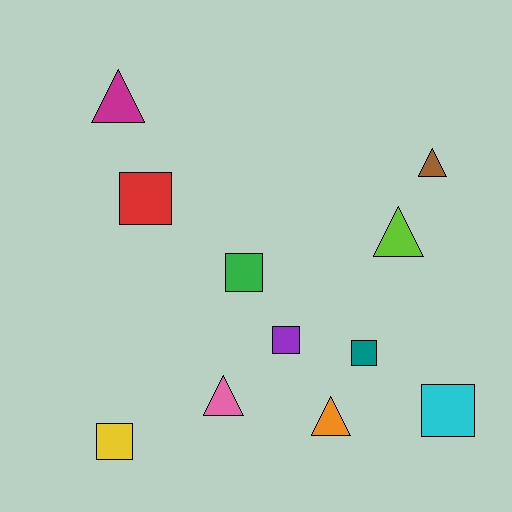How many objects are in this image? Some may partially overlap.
There are 11 objects.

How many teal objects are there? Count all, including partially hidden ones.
There is 1 teal object.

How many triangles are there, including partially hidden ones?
There are 5 triangles.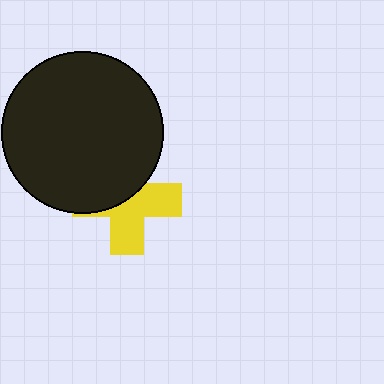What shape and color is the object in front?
The object in front is a black circle.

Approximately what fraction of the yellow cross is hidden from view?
Roughly 47% of the yellow cross is hidden behind the black circle.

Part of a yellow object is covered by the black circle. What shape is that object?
It is a cross.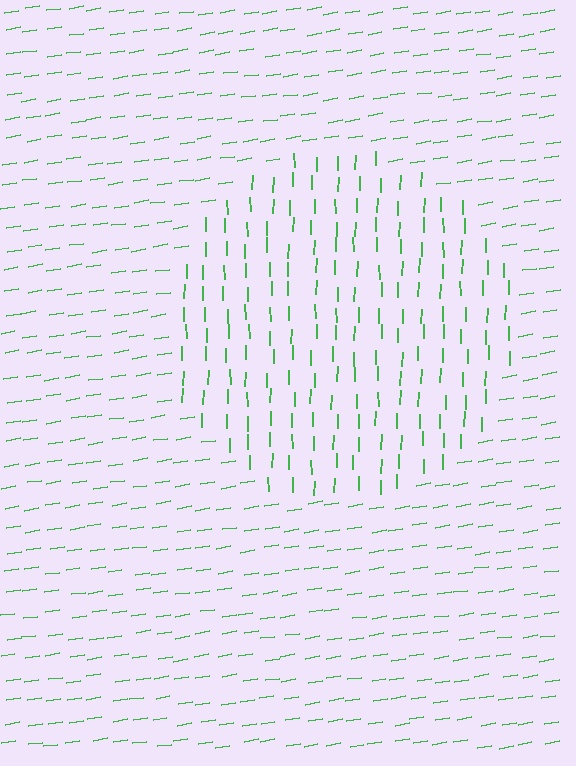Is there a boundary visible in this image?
Yes, there is a texture boundary formed by a change in line orientation.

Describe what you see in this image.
The image is filled with small green line segments. A circle region in the image has lines oriented differently from the surrounding lines, creating a visible texture boundary.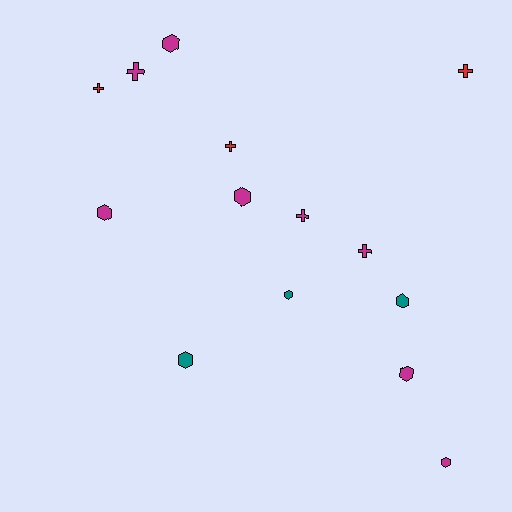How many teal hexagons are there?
There are 3 teal hexagons.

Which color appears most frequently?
Magenta, with 8 objects.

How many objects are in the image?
There are 14 objects.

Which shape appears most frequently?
Hexagon, with 8 objects.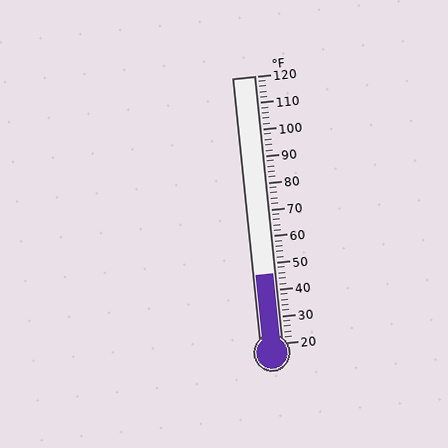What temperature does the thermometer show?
The thermometer shows approximately 46°F.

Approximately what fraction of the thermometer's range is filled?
The thermometer is filled to approximately 25% of its range.